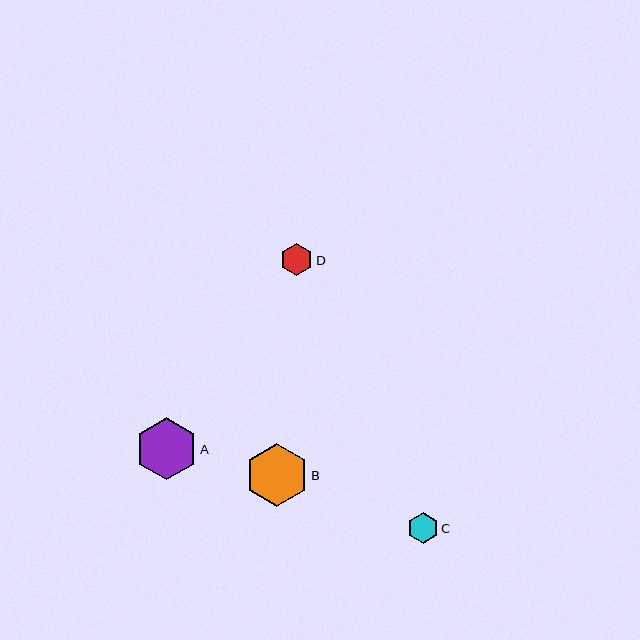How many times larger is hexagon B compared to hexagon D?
Hexagon B is approximately 1.9 times the size of hexagon D.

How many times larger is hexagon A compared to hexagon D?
Hexagon A is approximately 1.9 times the size of hexagon D.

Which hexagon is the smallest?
Hexagon C is the smallest with a size of approximately 31 pixels.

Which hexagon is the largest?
Hexagon B is the largest with a size of approximately 63 pixels.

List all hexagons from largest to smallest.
From largest to smallest: B, A, D, C.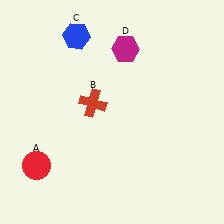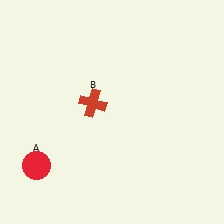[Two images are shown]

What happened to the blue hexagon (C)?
The blue hexagon (C) was removed in Image 2. It was in the top-left area of Image 1.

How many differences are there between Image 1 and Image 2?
There are 2 differences between the two images.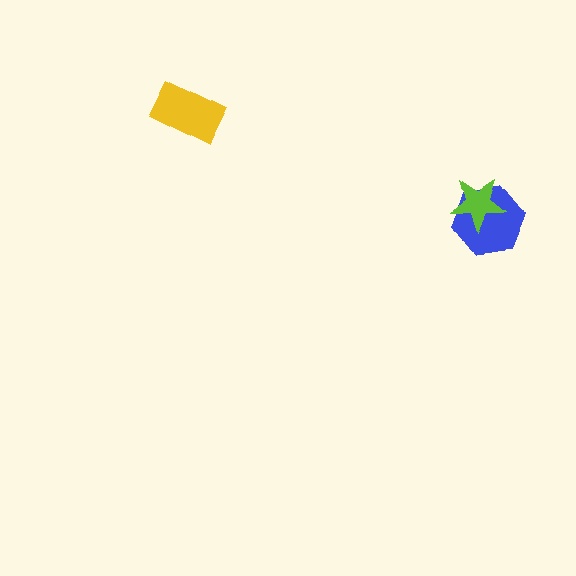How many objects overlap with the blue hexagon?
1 object overlaps with the blue hexagon.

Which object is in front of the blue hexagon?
The lime star is in front of the blue hexagon.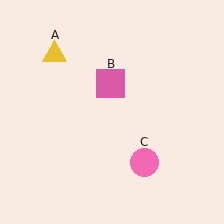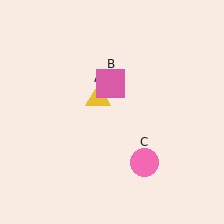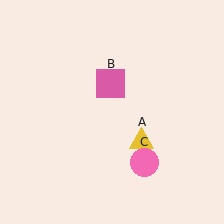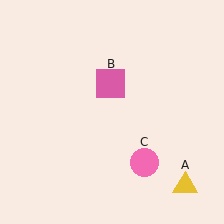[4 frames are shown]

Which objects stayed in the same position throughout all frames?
Pink square (object B) and pink circle (object C) remained stationary.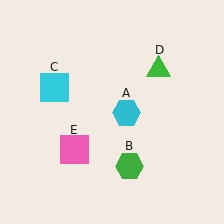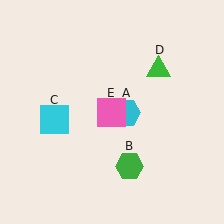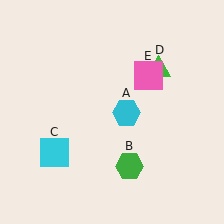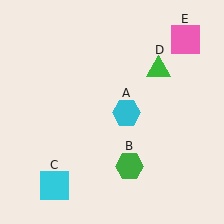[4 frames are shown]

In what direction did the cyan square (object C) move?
The cyan square (object C) moved down.